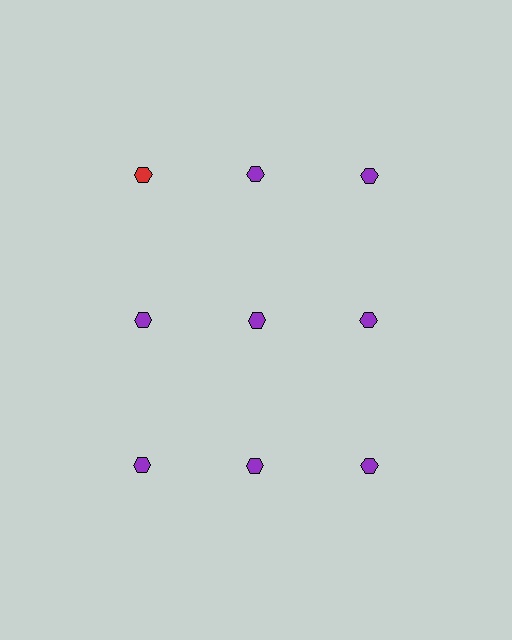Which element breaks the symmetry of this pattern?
The red hexagon in the top row, leftmost column breaks the symmetry. All other shapes are purple hexagons.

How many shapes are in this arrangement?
There are 9 shapes arranged in a grid pattern.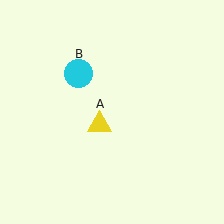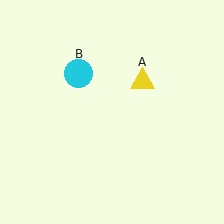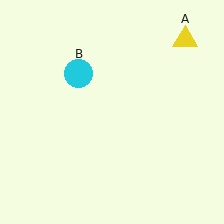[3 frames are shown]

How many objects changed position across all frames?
1 object changed position: yellow triangle (object A).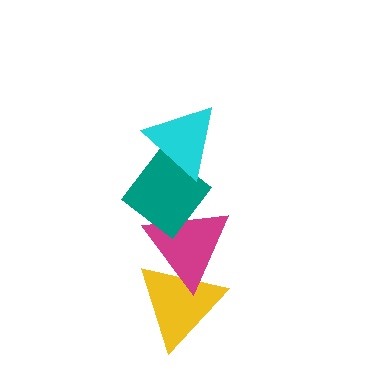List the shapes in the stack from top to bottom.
From top to bottom: the cyan triangle, the teal diamond, the magenta triangle, the yellow triangle.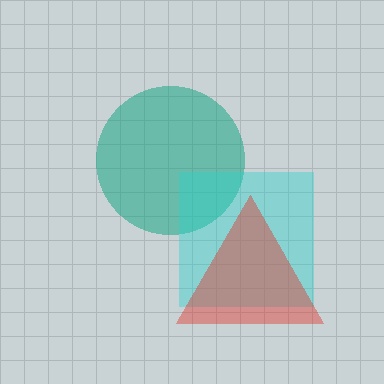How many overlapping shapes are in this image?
There are 3 overlapping shapes in the image.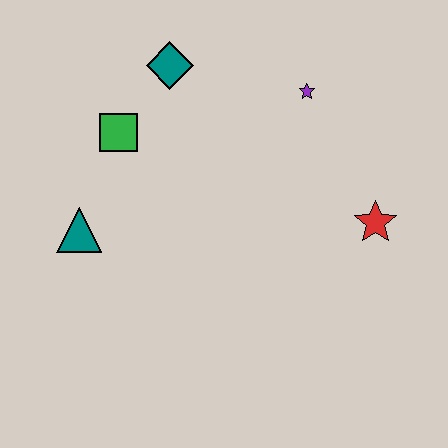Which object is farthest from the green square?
The red star is farthest from the green square.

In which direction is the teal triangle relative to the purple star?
The teal triangle is to the left of the purple star.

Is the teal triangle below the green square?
Yes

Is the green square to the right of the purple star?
No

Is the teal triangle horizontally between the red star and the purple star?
No